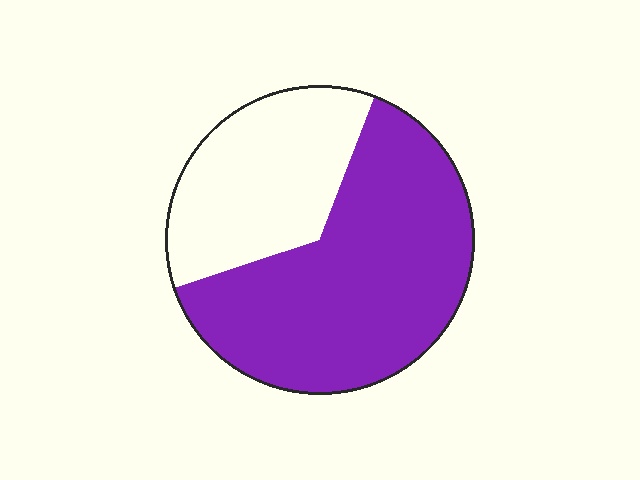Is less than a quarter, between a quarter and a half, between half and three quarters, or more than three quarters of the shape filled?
Between half and three quarters.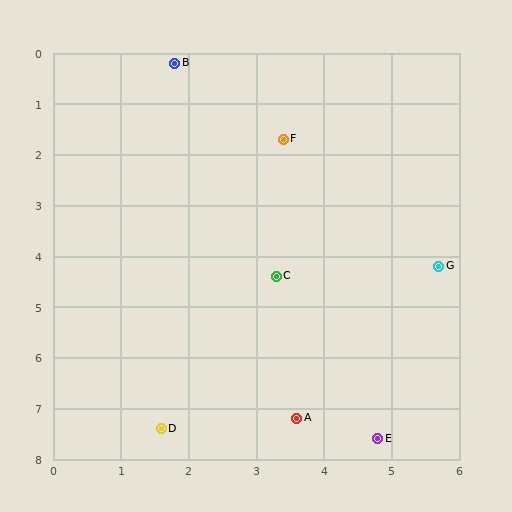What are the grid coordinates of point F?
Point F is at approximately (3.4, 1.7).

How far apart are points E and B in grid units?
Points E and B are about 8.0 grid units apart.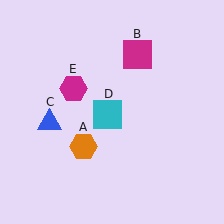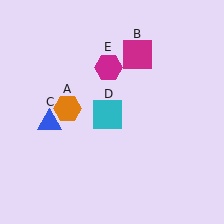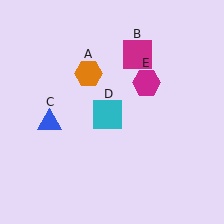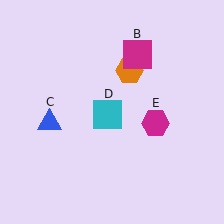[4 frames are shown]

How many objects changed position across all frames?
2 objects changed position: orange hexagon (object A), magenta hexagon (object E).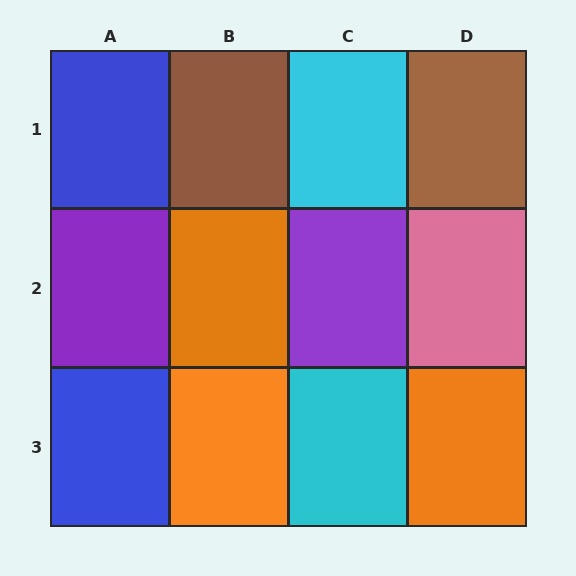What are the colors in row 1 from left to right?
Blue, brown, cyan, brown.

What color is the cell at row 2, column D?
Pink.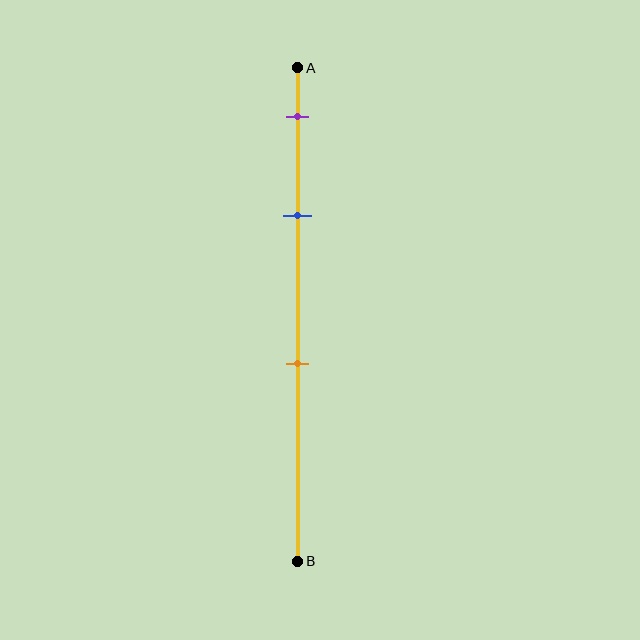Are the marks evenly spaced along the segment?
No, the marks are not evenly spaced.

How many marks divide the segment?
There are 3 marks dividing the segment.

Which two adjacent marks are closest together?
The purple and blue marks are the closest adjacent pair.